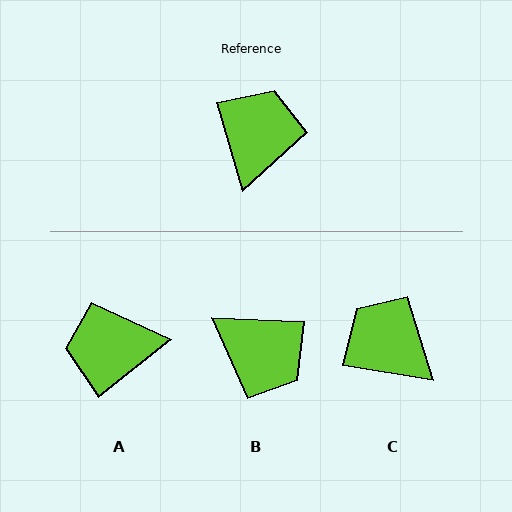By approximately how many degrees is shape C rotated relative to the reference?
Approximately 65 degrees counter-clockwise.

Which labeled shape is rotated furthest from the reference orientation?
A, about 112 degrees away.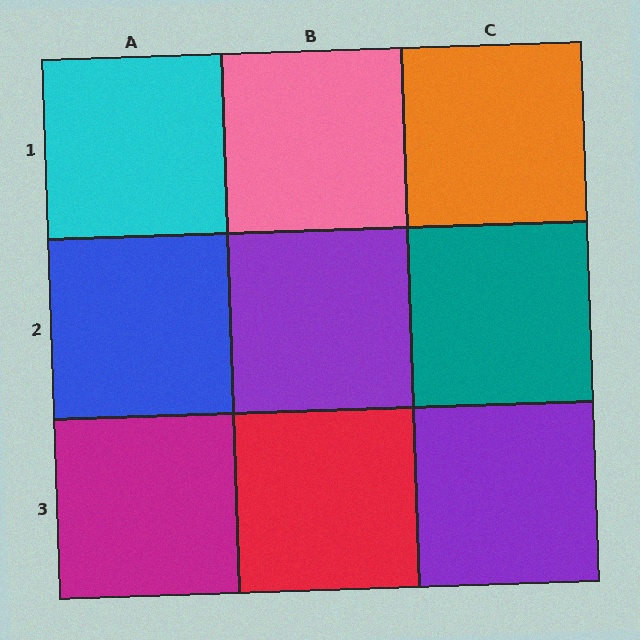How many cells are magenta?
1 cell is magenta.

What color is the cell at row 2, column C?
Teal.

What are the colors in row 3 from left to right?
Magenta, red, purple.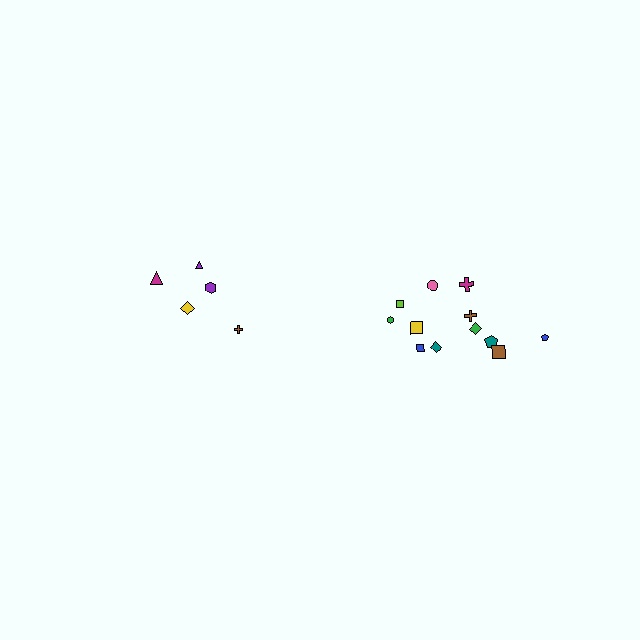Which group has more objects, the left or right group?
The right group.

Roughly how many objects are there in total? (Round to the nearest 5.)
Roughly 15 objects in total.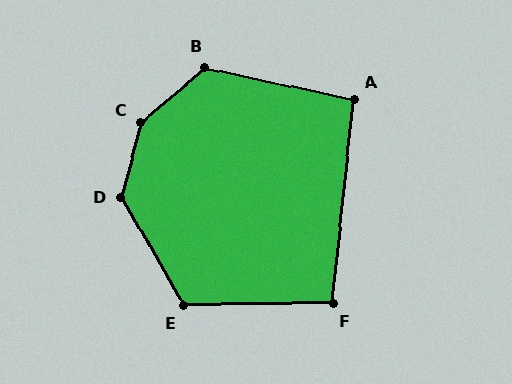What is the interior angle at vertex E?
Approximately 119 degrees (obtuse).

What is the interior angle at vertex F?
Approximately 97 degrees (obtuse).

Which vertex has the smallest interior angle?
A, at approximately 96 degrees.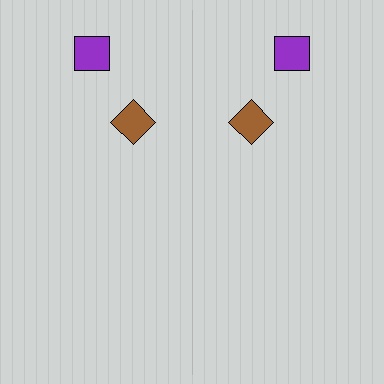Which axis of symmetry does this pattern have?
The pattern has a vertical axis of symmetry running through the center of the image.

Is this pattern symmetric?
Yes, this pattern has bilateral (reflection) symmetry.